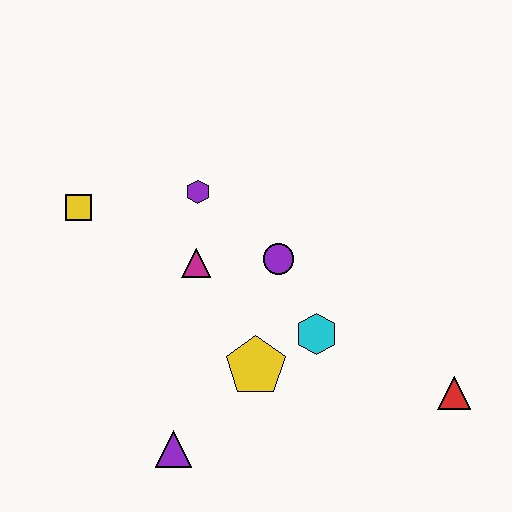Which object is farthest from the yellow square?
The red triangle is farthest from the yellow square.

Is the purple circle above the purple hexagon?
No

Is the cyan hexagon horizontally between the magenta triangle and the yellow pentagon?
No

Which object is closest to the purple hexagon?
The magenta triangle is closest to the purple hexagon.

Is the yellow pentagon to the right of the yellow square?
Yes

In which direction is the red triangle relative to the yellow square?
The red triangle is to the right of the yellow square.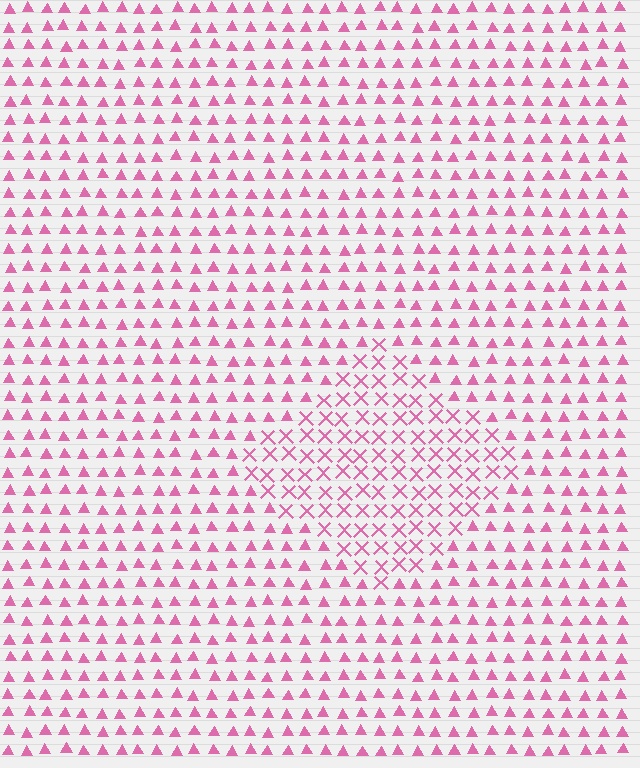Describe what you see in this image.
The image is filled with small pink elements arranged in a uniform grid. A diamond-shaped region contains X marks, while the surrounding area contains triangles. The boundary is defined purely by the change in element shape.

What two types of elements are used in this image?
The image uses X marks inside the diamond region and triangles outside it.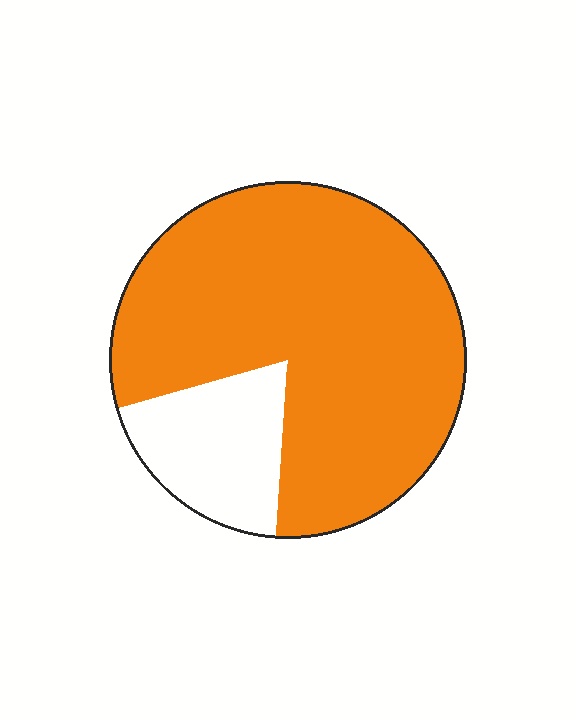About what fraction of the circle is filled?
About four fifths (4/5).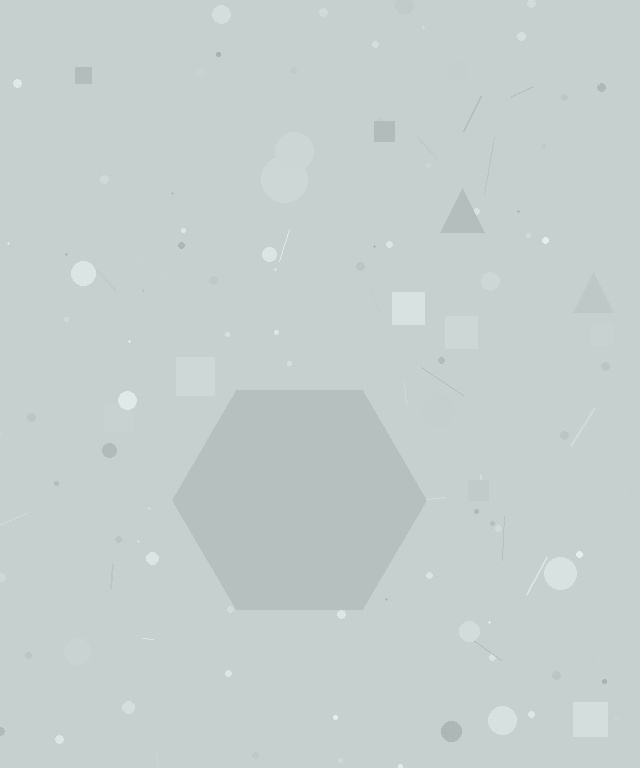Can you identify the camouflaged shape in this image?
The camouflaged shape is a hexagon.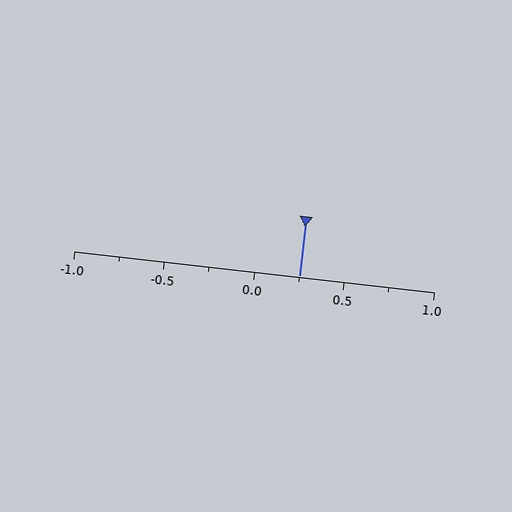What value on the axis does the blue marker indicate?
The marker indicates approximately 0.25.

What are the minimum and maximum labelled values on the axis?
The axis runs from -1.0 to 1.0.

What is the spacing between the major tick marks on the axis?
The major ticks are spaced 0.5 apart.